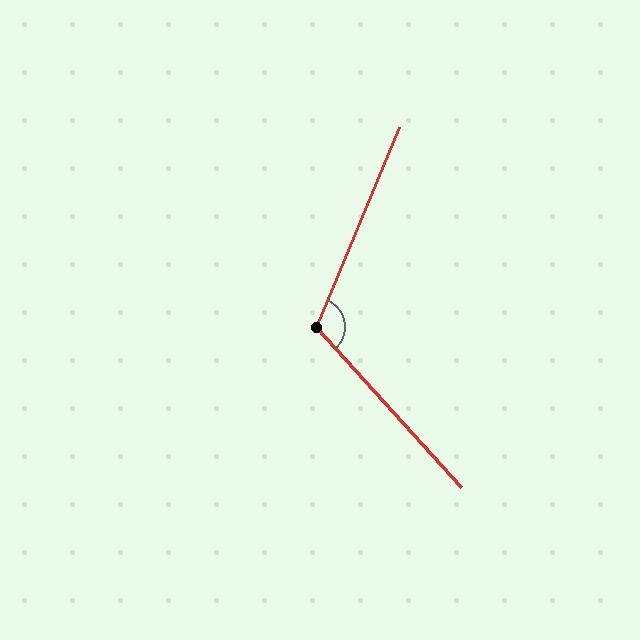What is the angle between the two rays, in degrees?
Approximately 115 degrees.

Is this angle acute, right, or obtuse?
It is obtuse.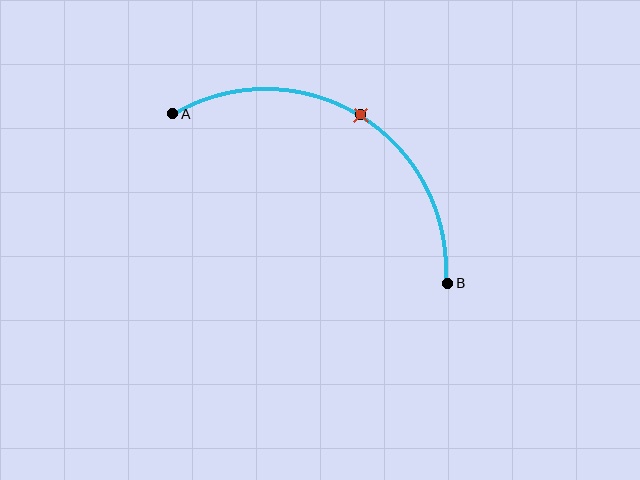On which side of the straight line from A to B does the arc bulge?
The arc bulges above the straight line connecting A and B.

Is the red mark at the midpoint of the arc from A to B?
Yes. The red mark lies on the arc at equal arc-length from both A and B — it is the arc midpoint.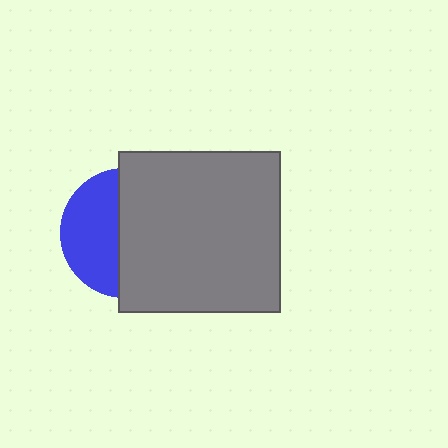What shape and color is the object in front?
The object in front is a gray square.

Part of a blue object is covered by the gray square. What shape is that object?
It is a circle.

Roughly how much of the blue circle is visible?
A small part of it is visible (roughly 43%).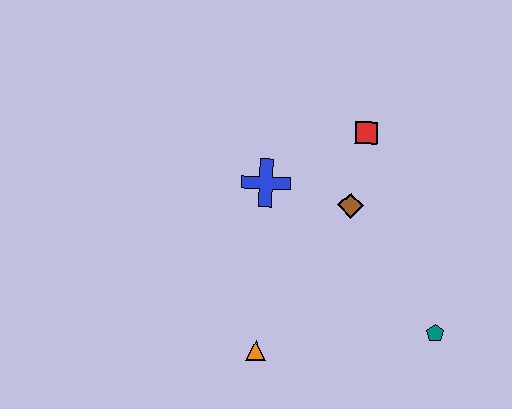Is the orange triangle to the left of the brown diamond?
Yes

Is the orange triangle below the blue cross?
Yes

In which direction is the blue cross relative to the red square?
The blue cross is to the left of the red square.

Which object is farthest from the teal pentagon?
The blue cross is farthest from the teal pentagon.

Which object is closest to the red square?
The brown diamond is closest to the red square.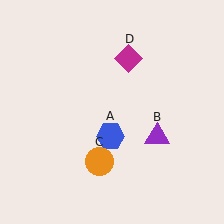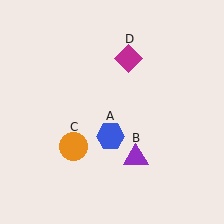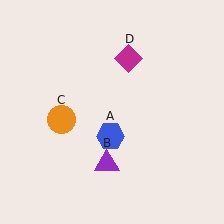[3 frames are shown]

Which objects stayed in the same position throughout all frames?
Blue hexagon (object A) and magenta diamond (object D) remained stationary.